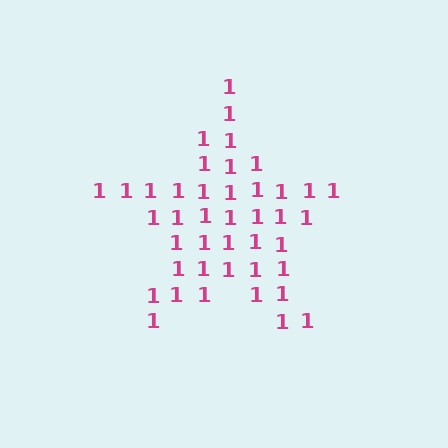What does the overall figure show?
The overall figure shows a star.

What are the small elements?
The small elements are digit 1's.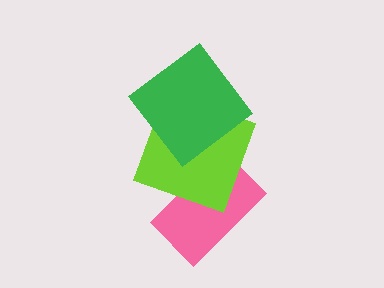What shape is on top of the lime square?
The green diamond is on top of the lime square.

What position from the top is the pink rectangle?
The pink rectangle is 3rd from the top.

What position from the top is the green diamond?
The green diamond is 1st from the top.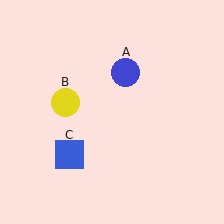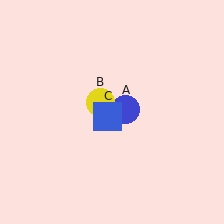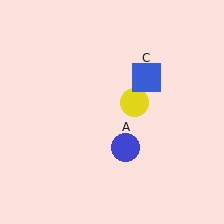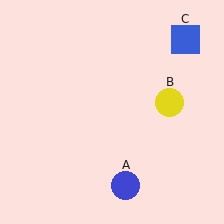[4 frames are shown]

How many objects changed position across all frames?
3 objects changed position: blue circle (object A), yellow circle (object B), blue square (object C).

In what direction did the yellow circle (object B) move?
The yellow circle (object B) moved right.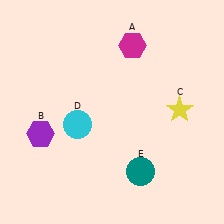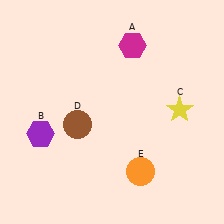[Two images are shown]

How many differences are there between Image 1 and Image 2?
There are 2 differences between the two images.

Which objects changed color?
D changed from cyan to brown. E changed from teal to orange.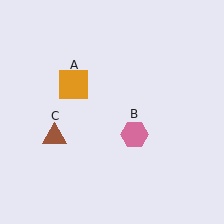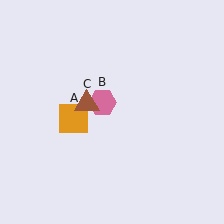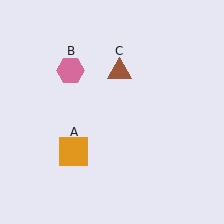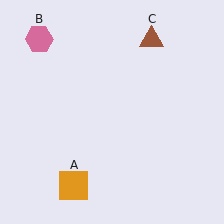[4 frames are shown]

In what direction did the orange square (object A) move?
The orange square (object A) moved down.